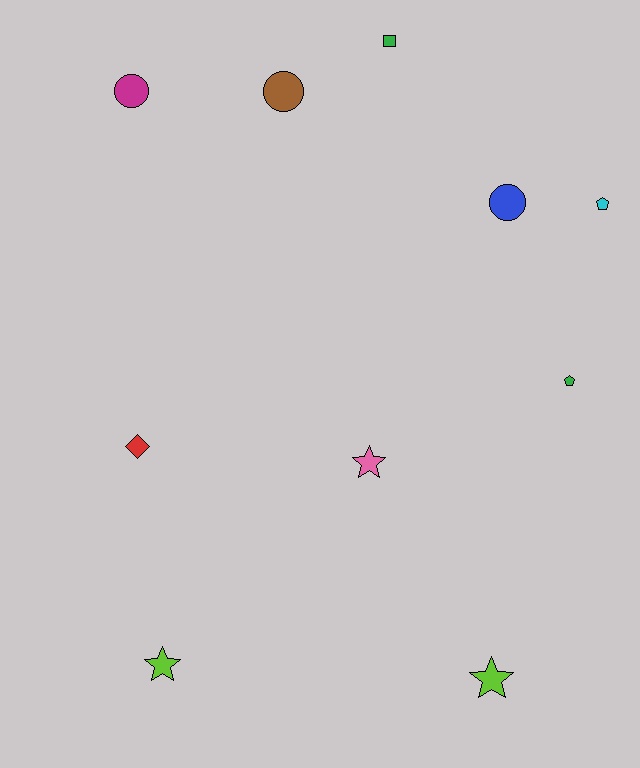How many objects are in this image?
There are 10 objects.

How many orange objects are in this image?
There are no orange objects.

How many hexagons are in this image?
There are no hexagons.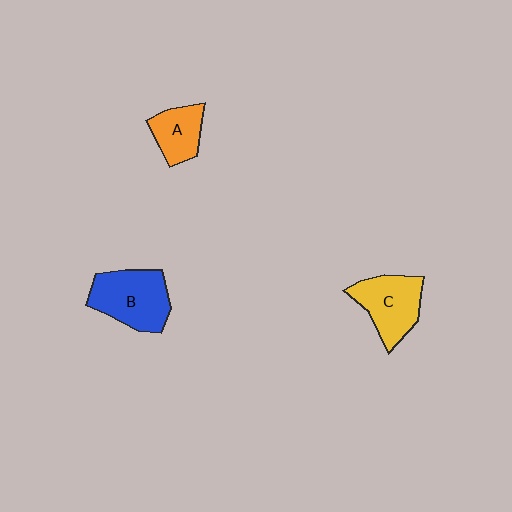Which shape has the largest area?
Shape B (blue).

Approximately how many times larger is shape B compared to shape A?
Approximately 1.6 times.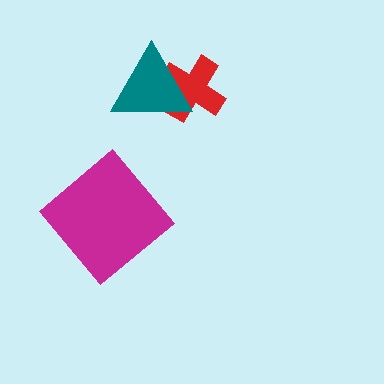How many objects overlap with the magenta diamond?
0 objects overlap with the magenta diamond.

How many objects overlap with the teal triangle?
1 object overlaps with the teal triangle.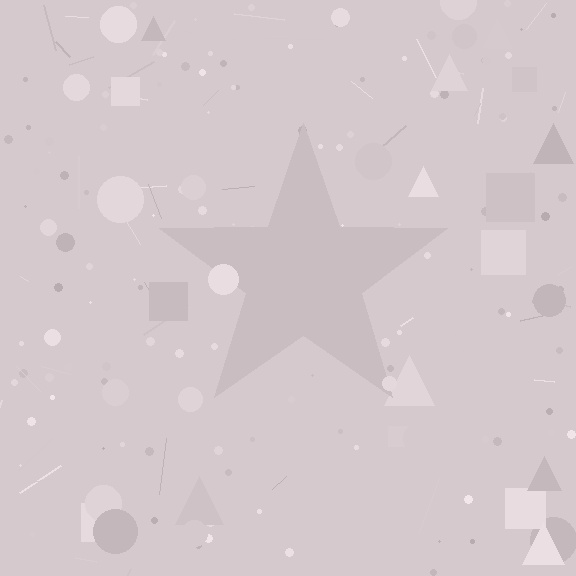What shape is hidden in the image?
A star is hidden in the image.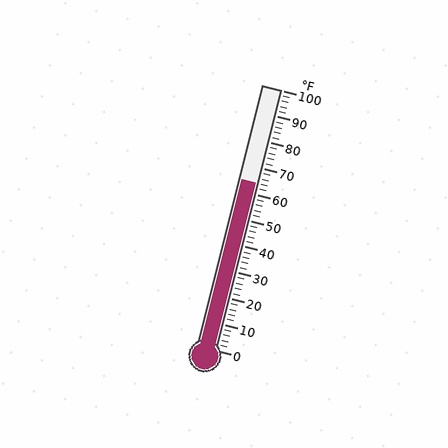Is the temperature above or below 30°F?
The temperature is above 30°F.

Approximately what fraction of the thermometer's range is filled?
The thermometer is filled to approximately 65% of its range.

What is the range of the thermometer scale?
The thermometer scale ranges from 0°F to 100°F.